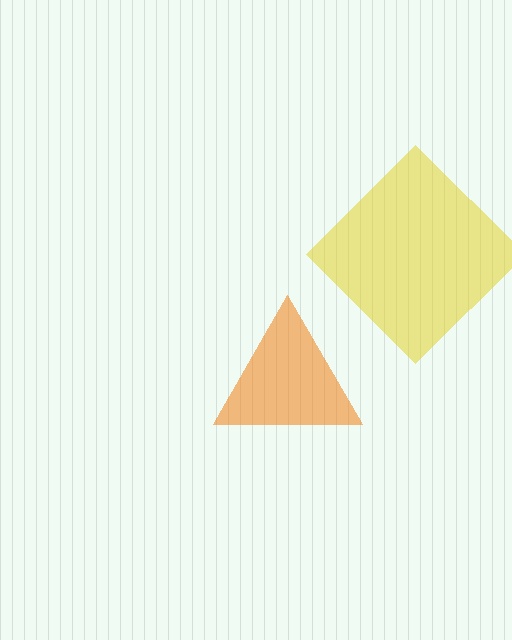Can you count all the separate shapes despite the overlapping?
Yes, there are 2 separate shapes.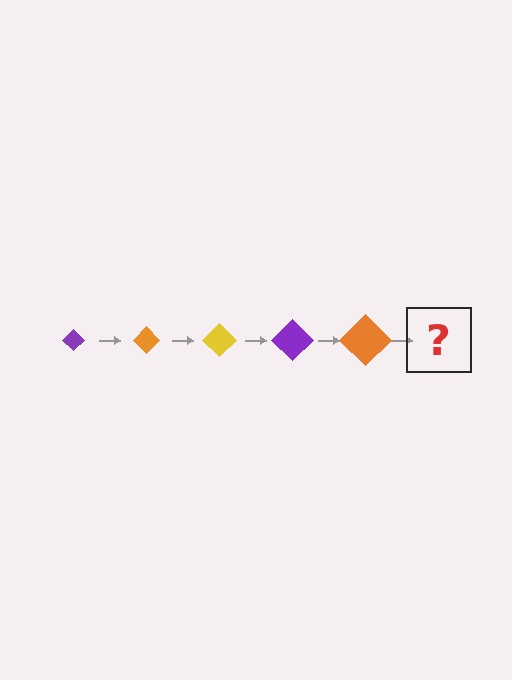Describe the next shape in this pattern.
It should be a yellow diamond, larger than the previous one.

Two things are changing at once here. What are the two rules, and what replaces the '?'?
The two rules are that the diamond grows larger each step and the color cycles through purple, orange, and yellow. The '?' should be a yellow diamond, larger than the previous one.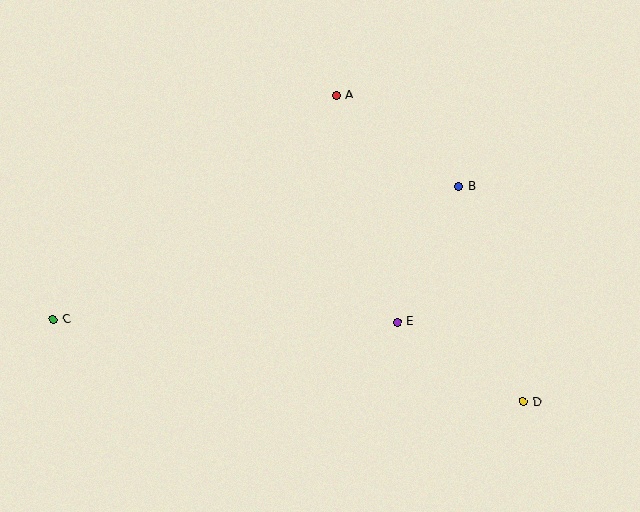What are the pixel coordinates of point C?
Point C is at (53, 319).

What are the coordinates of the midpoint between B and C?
The midpoint between B and C is at (256, 253).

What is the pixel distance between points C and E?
The distance between C and E is 344 pixels.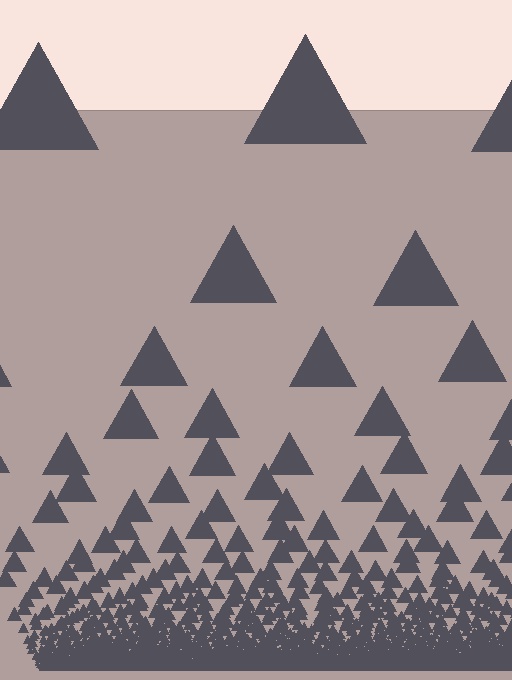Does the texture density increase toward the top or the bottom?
Density increases toward the bottom.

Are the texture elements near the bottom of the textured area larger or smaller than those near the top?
Smaller. The gradient is inverted — elements near the bottom are smaller and denser.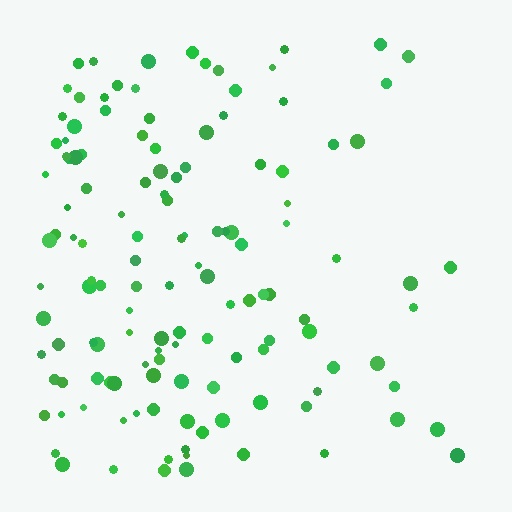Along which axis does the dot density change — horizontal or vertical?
Horizontal.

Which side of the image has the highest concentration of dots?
The left.